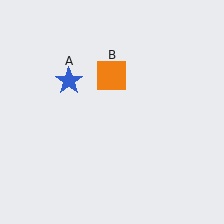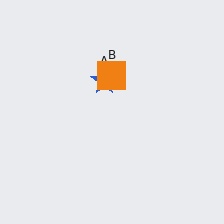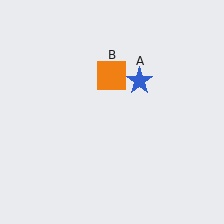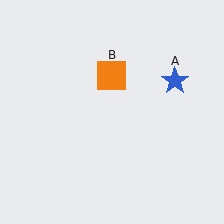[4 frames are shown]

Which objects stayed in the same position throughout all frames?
Orange square (object B) remained stationary.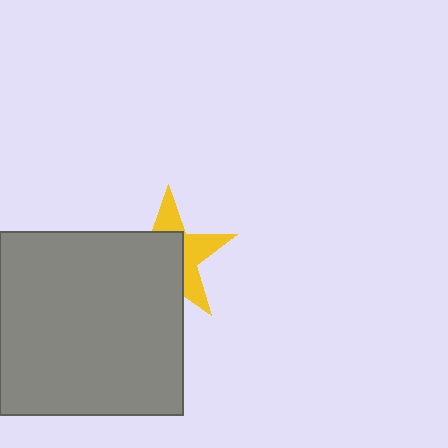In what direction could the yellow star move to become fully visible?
The yellow star could move toward the upper-right. That would shift it out from behind the gray square entirely.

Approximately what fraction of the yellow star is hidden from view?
Roughly 57% of the yellow star is hidden behind the gray square.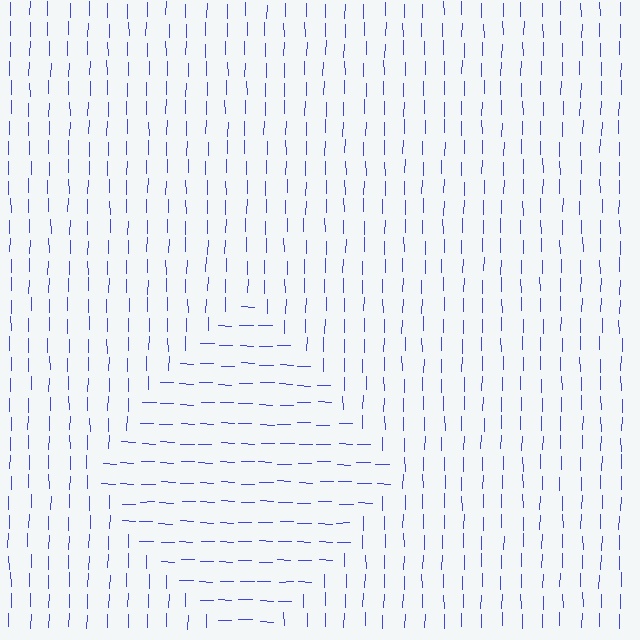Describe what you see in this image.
The image is filled with small blue line segments. A diamond region in the image has lines oriented differently from the surrounding lines, creating a visible texture boundary.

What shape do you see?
I see a diamond.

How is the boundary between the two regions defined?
The boundary is defined purely by a change in line orientation (approximately 89 degrees difference). All lines are the same color and thickness.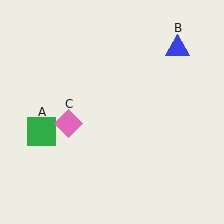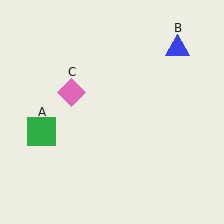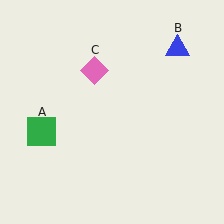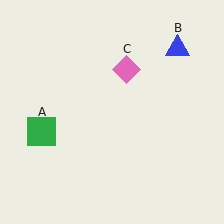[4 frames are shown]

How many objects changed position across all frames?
1 object changed position: pink diamond (object C).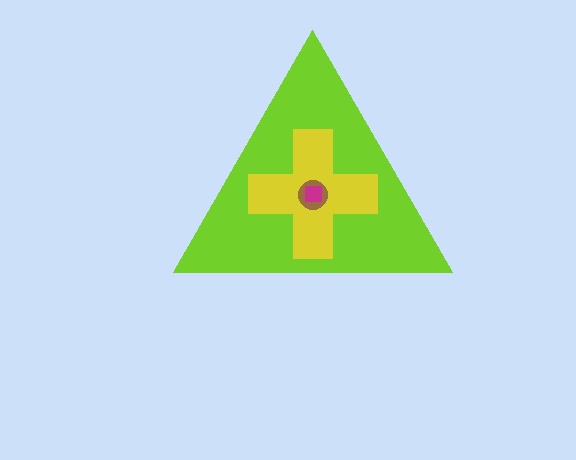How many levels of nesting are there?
4.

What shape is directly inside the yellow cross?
The brown circle.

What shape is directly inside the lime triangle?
The yellow cross.